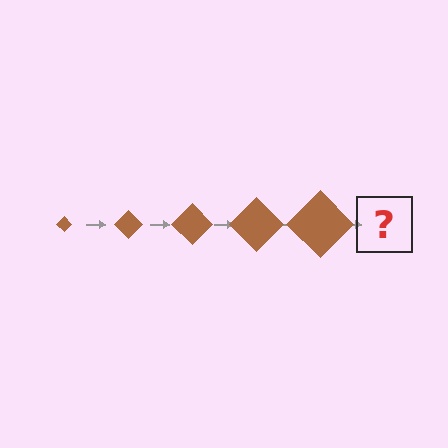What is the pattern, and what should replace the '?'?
The pattern is that the diamond gets progressively larger each step. The '?' should be a brown diamond, larger than the previous one.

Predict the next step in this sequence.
The next step is a brown diamond, larger than the previous one.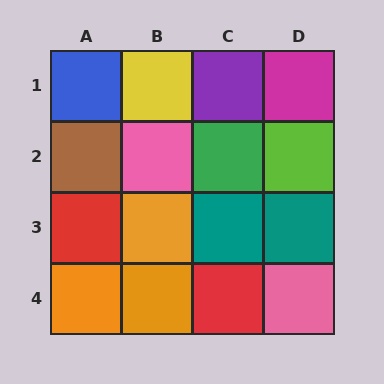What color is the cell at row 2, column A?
Brown.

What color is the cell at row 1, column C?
Purple.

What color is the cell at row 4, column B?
Orange.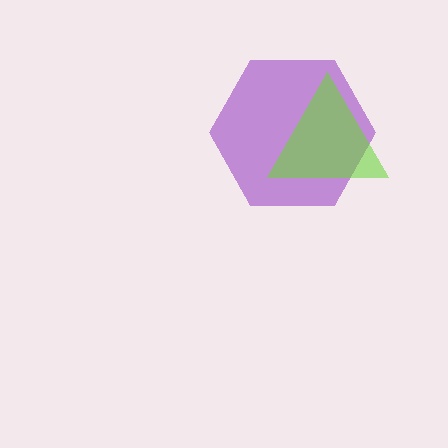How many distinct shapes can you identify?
There are 2 distinct shapes: a purple hexagon, a lime triangle.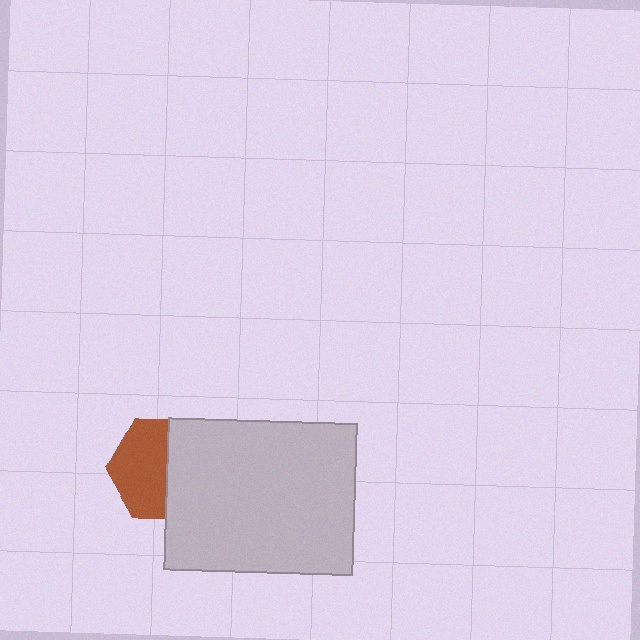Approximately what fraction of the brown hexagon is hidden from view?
Roughly 45% of the brown hexagon is hidden behind the light gray rectangle.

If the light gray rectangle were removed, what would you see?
You would see the complete brown hexagon.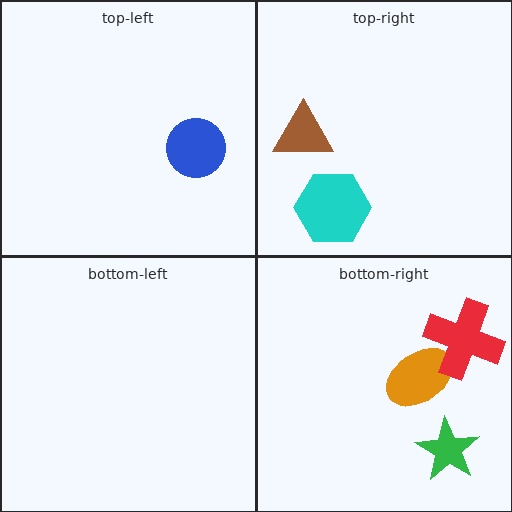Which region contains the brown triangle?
The top-right region.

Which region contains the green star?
The bottom-right region.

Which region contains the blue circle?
The top-left region.